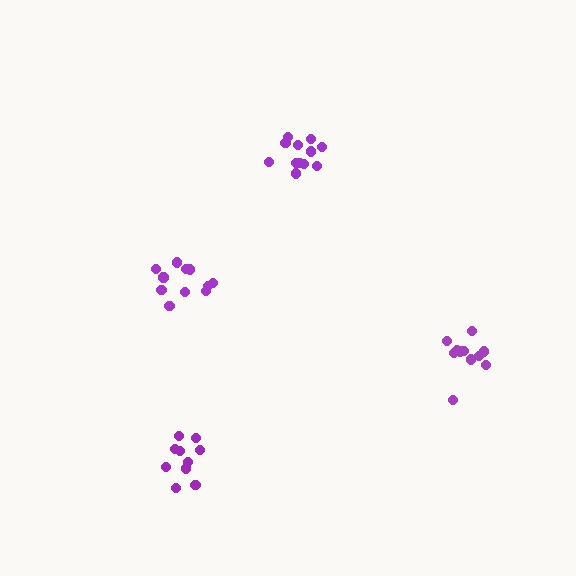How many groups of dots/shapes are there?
There are 4 groups.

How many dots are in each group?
Group 1: 11 dots, Group 2: 11 dots, Group 3: 10 dots, Group 4: 13 dots (45 total).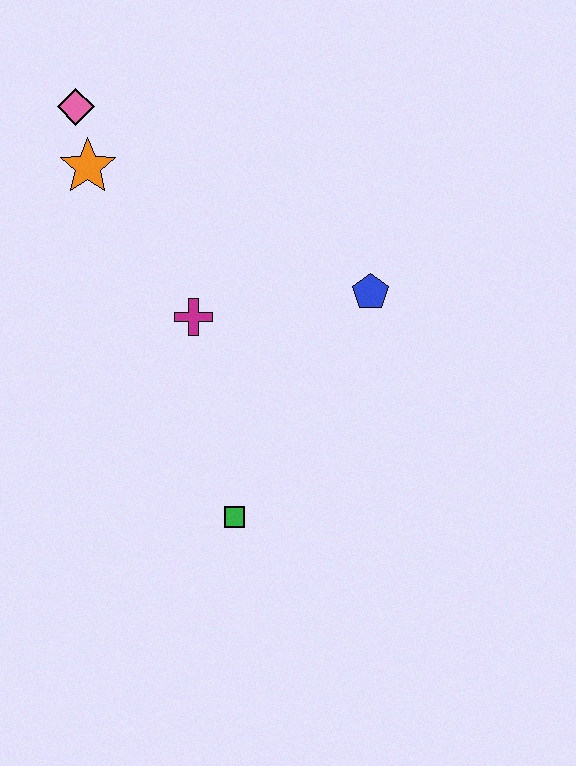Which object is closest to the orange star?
The pink diamond is closest to the orange star.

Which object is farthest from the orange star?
The green square is farthest from the orange star.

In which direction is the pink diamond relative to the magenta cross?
The pink diamond is above the magenta cross.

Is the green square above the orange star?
No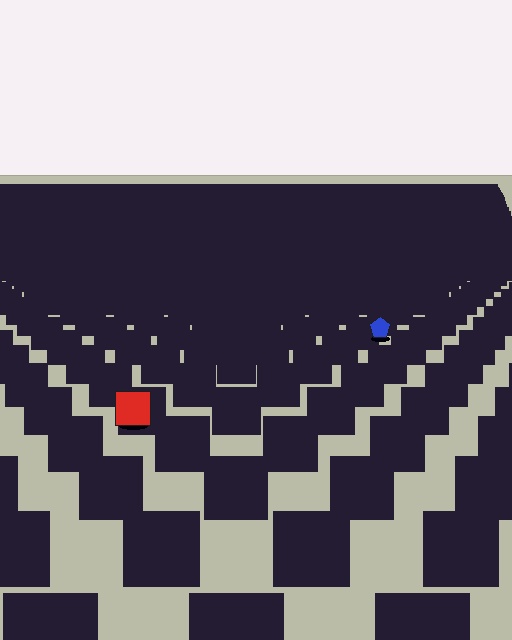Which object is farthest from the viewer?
The blue pentagon is farthest from the viewer. It appears smaller and the ground texture around it is denser.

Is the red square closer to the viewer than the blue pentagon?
Yes. The red square is closer — you can tell from the texture gradient: the ground texture is coarser near it.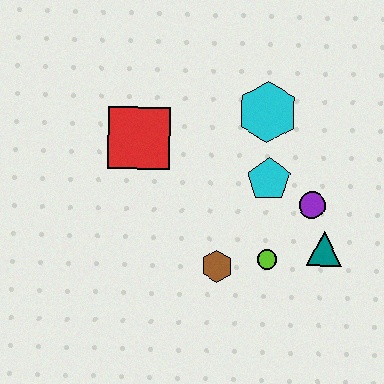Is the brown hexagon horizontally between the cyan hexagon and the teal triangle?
No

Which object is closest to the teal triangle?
The purple circle is closest to the teal triangle.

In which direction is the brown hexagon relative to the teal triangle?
The brown hexagon is to the left of the teal triangle.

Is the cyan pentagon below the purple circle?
No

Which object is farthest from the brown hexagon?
The cyan hexagon is farthest from the brown hexagon.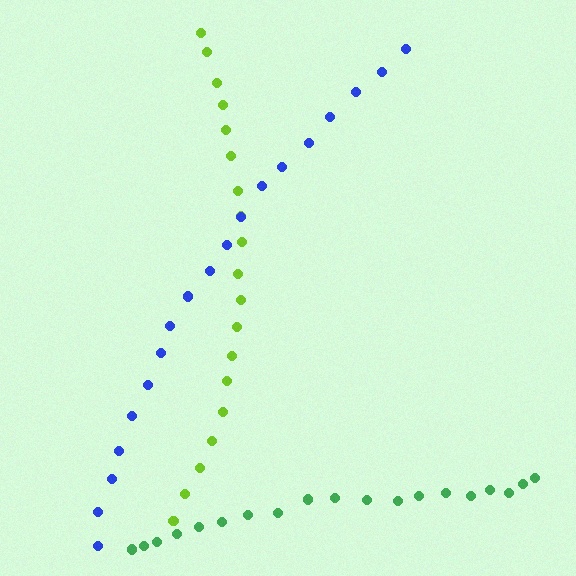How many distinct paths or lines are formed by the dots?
There are 3 distinct paths.